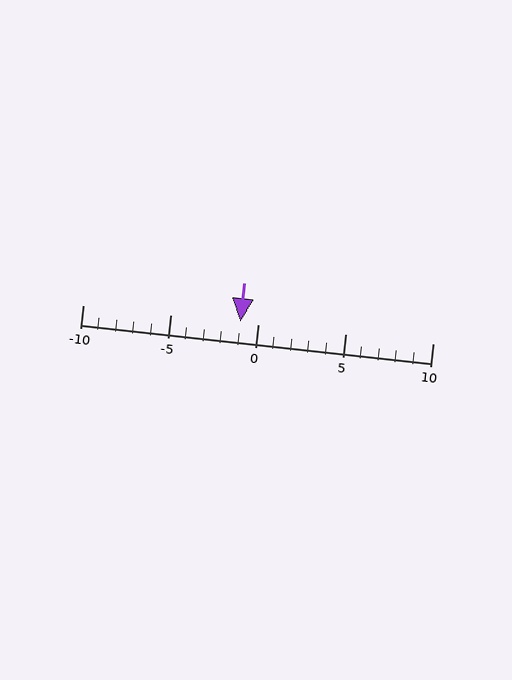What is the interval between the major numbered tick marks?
The major tick marks are spaced 5 units apart.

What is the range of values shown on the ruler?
The ruler shows values from -10 to 10.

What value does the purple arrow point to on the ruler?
The purple arrow points to approximately -1.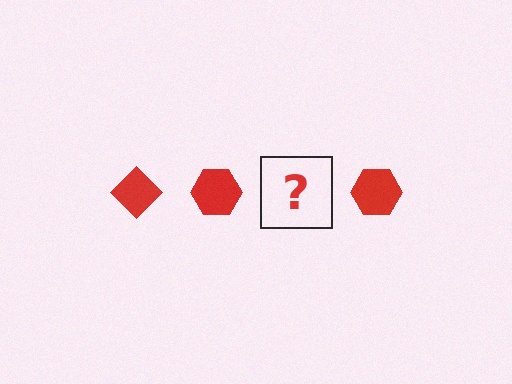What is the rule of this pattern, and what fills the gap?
The rule is that the pattern cycles through diamond, hexagon shapes in red. The gap should be filled with a red diamond.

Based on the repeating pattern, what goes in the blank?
The blank should be a red diamond.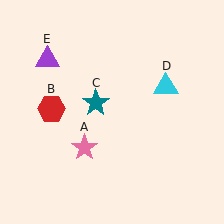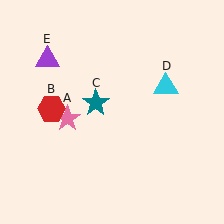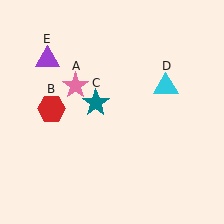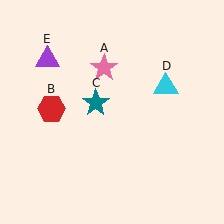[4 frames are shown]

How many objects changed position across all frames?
1 object changed position: pink star (object A).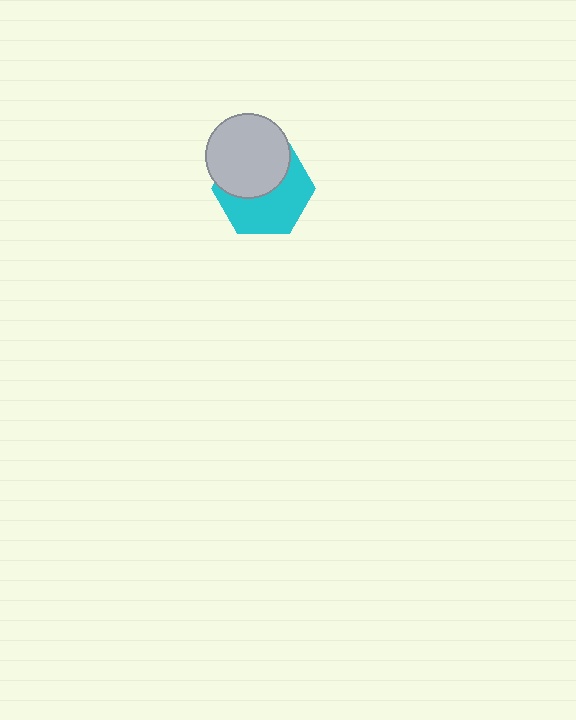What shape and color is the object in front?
The object in front is a light gray circle.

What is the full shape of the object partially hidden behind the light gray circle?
The partially hidden object is a cyan hexagon.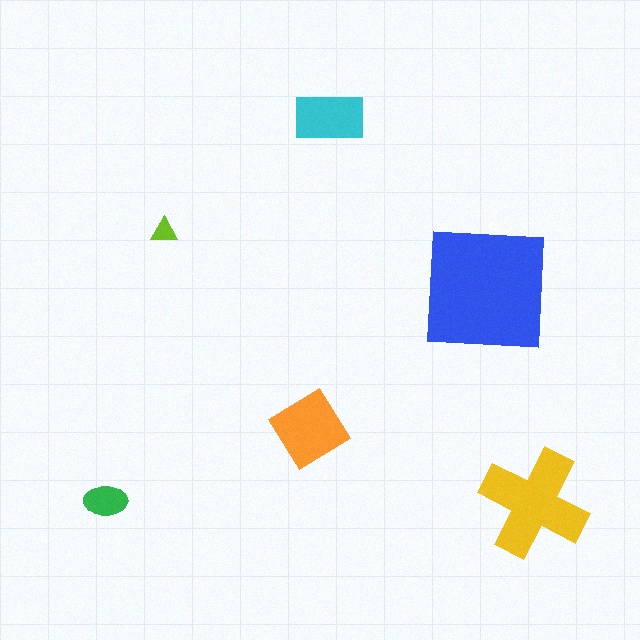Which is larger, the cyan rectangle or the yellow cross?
The yellow cross.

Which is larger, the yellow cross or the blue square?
The blue square.